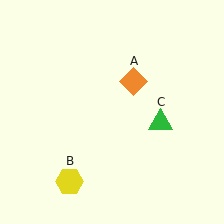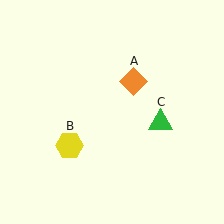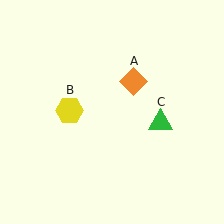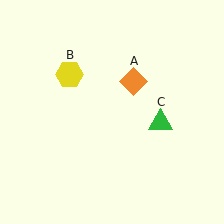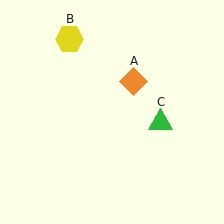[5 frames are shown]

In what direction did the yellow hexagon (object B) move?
The yellow hexagon (object B) moved up.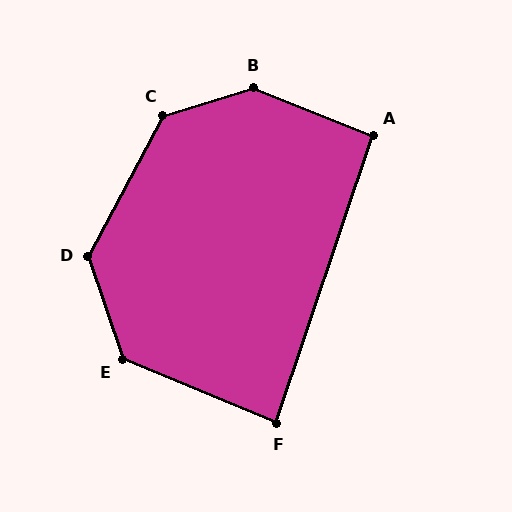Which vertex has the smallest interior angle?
F, at approximately 86 degrees.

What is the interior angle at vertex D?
Approximately 133 degrees (obtuse).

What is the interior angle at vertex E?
Approximately 132 degrees (obtuse).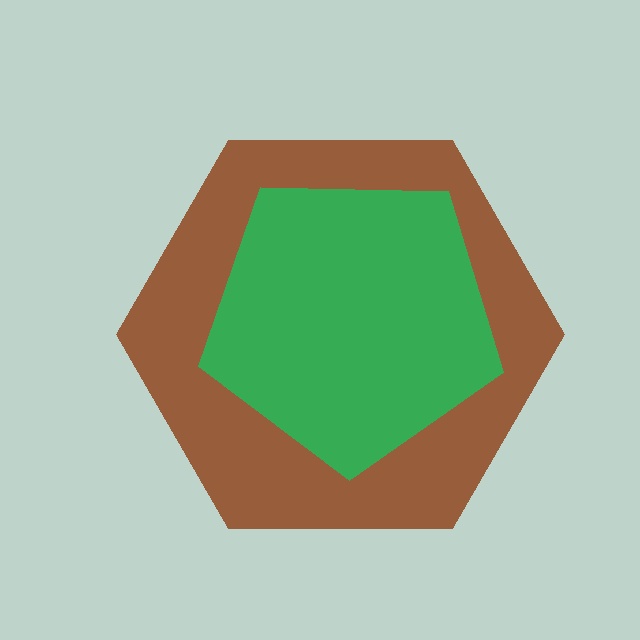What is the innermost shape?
The green pentagon.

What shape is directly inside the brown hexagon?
The green pentagon.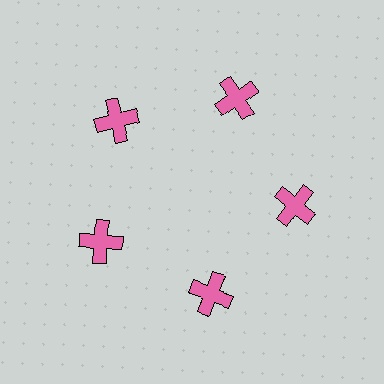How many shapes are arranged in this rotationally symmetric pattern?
There are 5 shapes, arranged in 5 groups of 1.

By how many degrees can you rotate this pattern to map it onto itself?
The pattern maps onto itself every 72 degrees of rotation.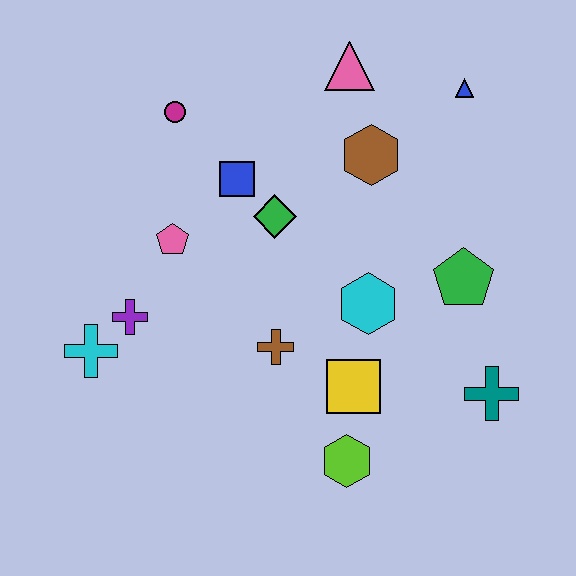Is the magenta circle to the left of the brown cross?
Yes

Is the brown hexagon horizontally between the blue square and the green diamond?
No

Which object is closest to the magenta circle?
The blue square is closest to the magenta circle.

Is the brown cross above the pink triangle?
No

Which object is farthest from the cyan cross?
The blue triangle is farthest from the cyan cross.